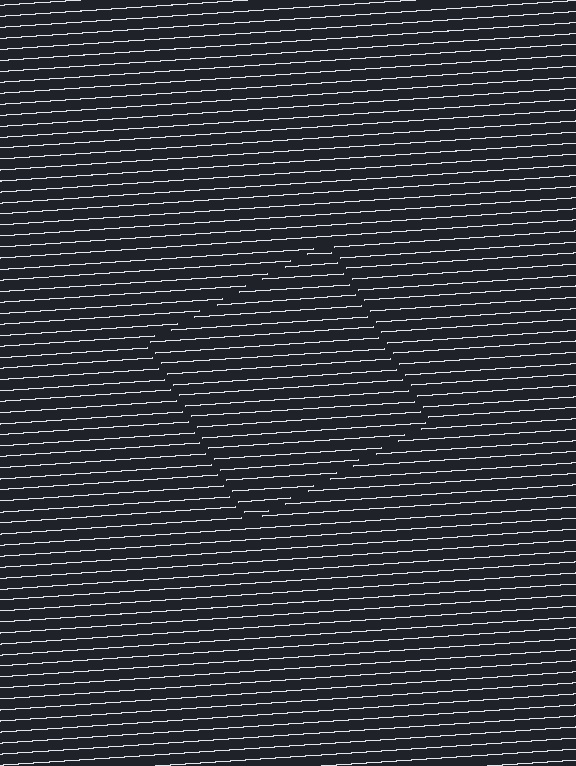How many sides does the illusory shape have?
4 sides — the line-ends trace a square.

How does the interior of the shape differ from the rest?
The interior of the shape contains the same grating, shifted by half a period — the contour is defined by the phase discontinuity where line-ends from the inner and outer gratings abut.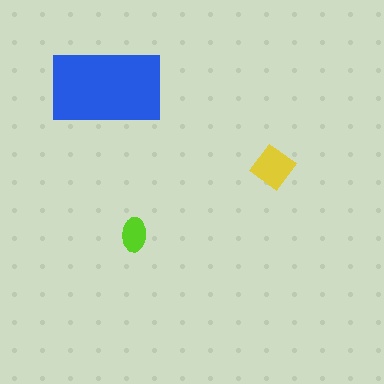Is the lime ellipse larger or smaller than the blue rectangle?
Smaller.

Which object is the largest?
The blue rectangle.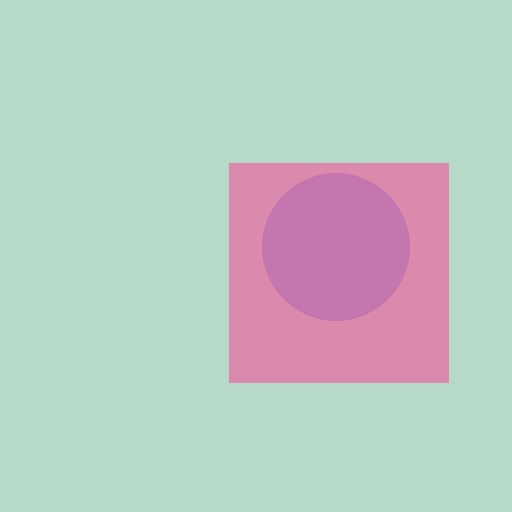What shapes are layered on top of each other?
The layered shapes are: a blue circle, a pink square.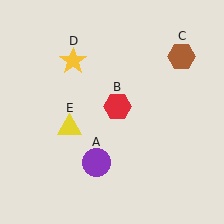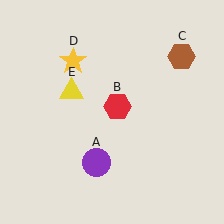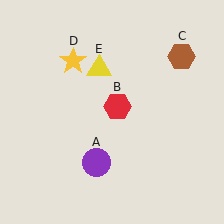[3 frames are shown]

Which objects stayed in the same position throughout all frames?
Purple circle (object A) and red hexagon (object B) and brown hexagon (object C) and yellow star (object D) remained stationary.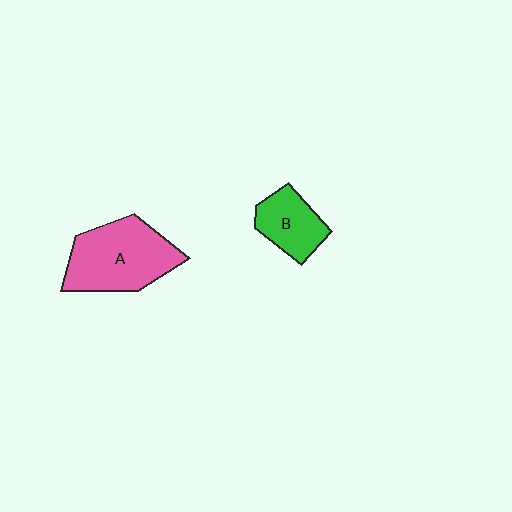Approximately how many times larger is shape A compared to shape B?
Approximately 1.8 times.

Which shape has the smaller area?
Shape B (green).